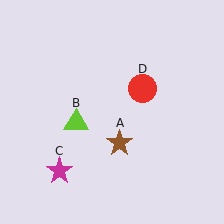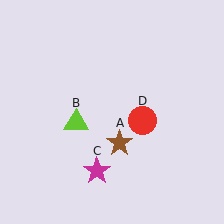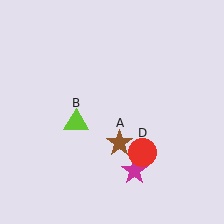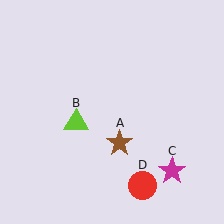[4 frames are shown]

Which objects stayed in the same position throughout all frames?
Brown star (object A) and lime triangle (object B) remained stationary.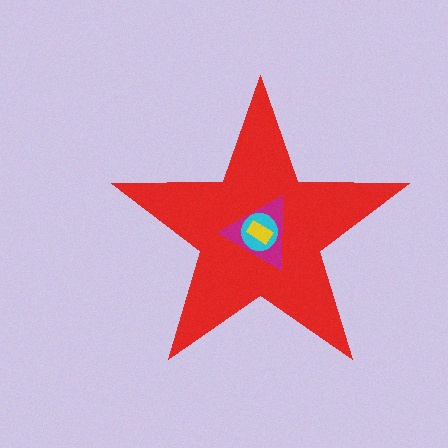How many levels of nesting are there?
4.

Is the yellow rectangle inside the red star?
Yes.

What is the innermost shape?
The yellow rectangle.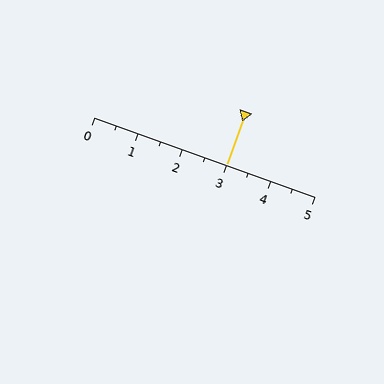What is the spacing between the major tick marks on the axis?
The major ticks are spaced 1 apart.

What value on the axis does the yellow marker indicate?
The marker indicates approximately 3.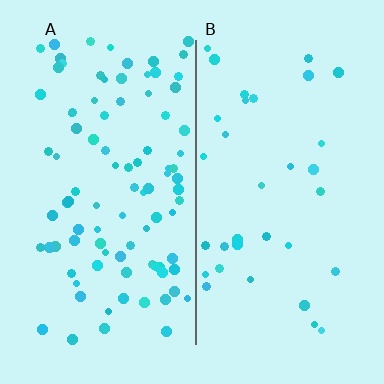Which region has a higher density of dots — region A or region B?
A (the left).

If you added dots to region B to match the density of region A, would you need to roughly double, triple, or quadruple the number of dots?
Approximately triple.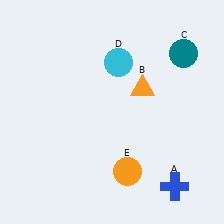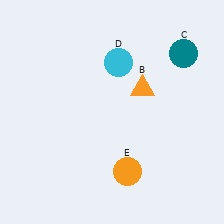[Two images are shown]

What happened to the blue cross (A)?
The blue cross (A) was removed in Image 2. It was in the bottom-right area of Image 1.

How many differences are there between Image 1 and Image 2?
There is 1 difference between the two images.